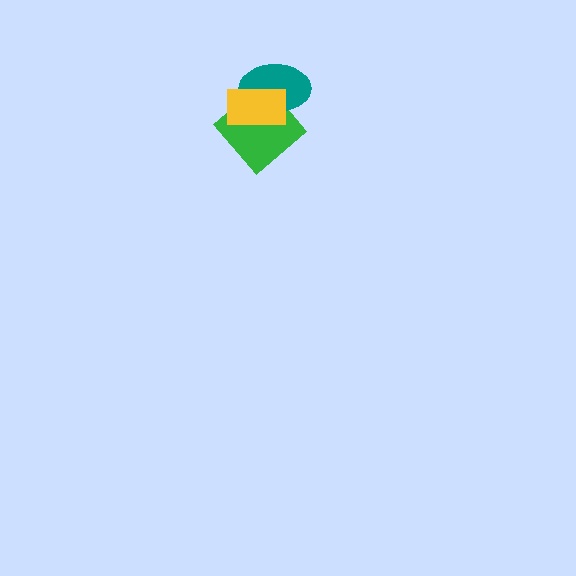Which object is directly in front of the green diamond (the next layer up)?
The teal ellipse is directly in front of the green diamond.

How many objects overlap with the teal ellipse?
2 objects overlap with the teal ellipse.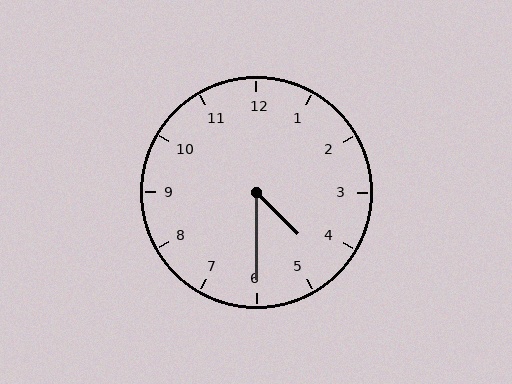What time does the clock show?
4:30.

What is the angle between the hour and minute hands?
Approximately 45 degrees.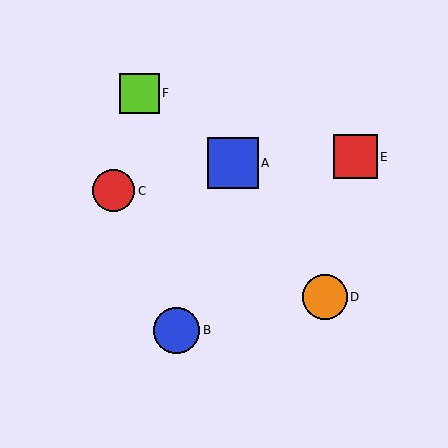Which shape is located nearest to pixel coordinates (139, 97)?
The lime square (labeled F) at (139, 93) is nearest to that location.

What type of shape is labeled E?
Shape E is a red square.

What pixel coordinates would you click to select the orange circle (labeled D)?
Click at (325, 297) to select the orange circle D.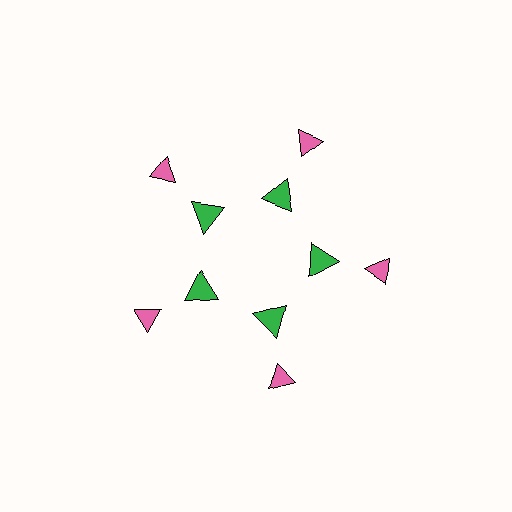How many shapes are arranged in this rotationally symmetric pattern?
There are 10 shapes, arranged in 5 groups of 2.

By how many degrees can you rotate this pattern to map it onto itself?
The pattern maps onto itself every 72 degrees of rotation.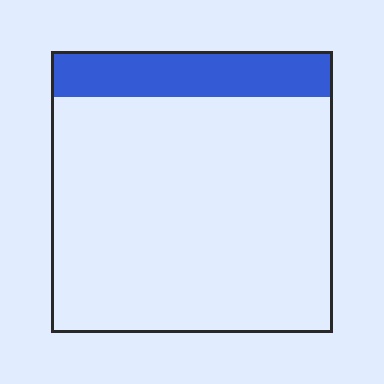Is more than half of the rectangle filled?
No.